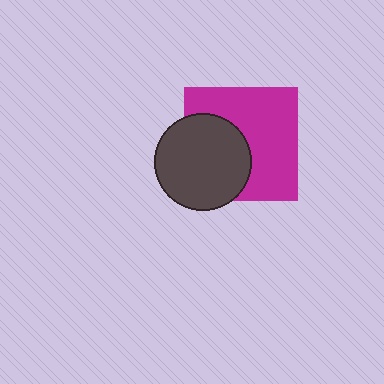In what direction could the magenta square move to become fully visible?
The magenta square could move right. That would shift it out from behind the dark gray circle entirely.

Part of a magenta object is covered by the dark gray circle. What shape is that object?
It is a square.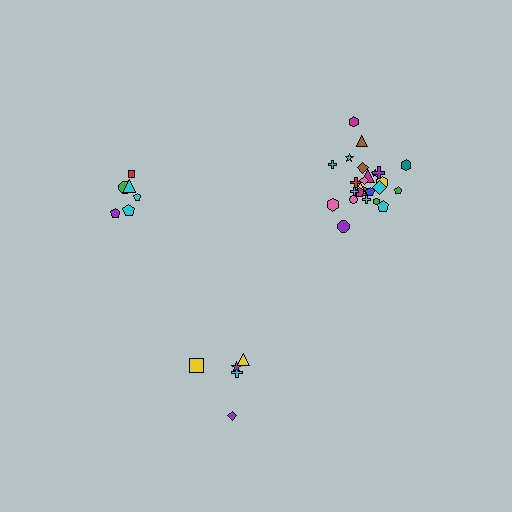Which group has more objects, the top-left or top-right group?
The top-right group.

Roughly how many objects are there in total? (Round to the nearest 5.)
Roughly 35 objects in total.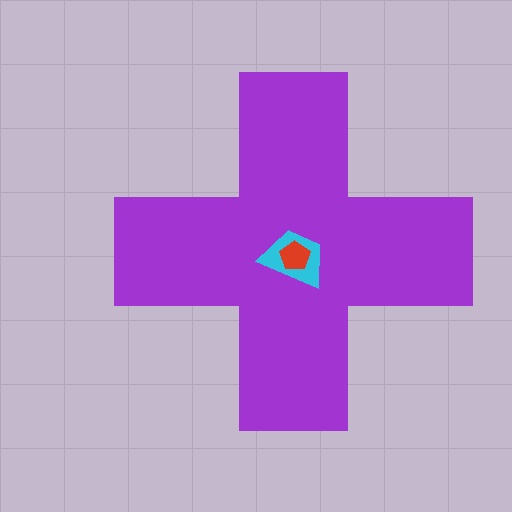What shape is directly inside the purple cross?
The cyan trapezoid.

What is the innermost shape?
The red pentagon.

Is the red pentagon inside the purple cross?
Yes.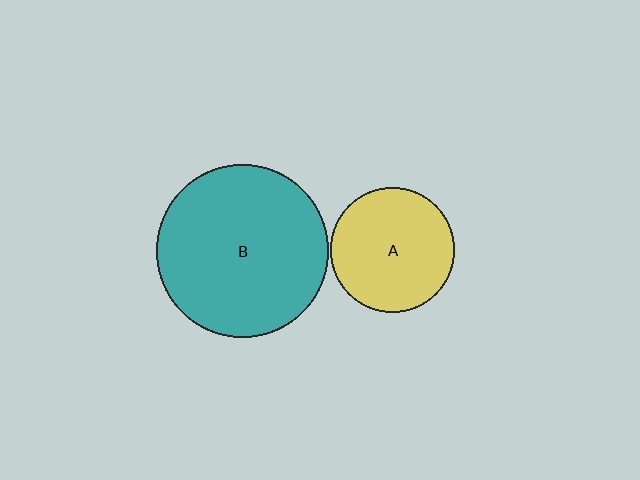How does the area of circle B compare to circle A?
Approximately 1.9 times.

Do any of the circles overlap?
No, none of the circles overlap.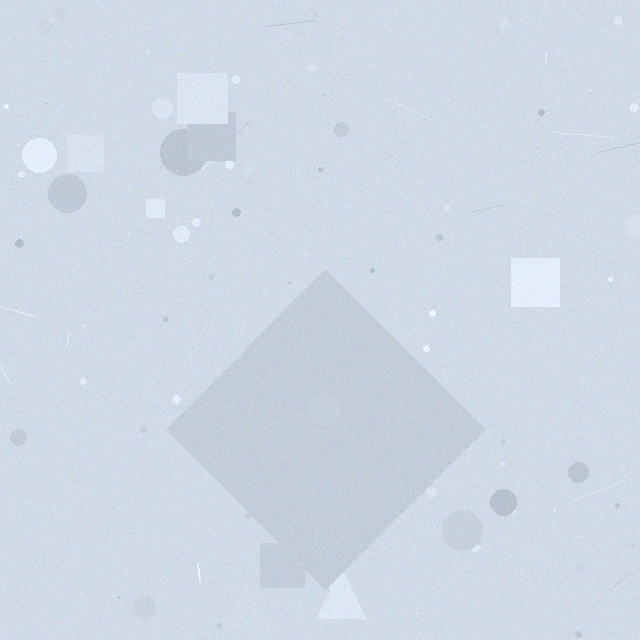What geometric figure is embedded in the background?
A diamond is embedded in the background.